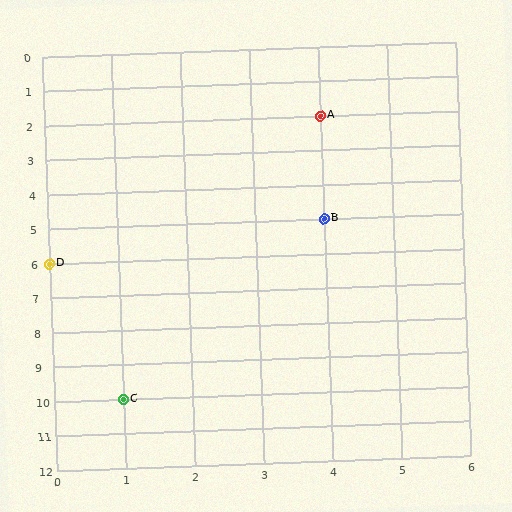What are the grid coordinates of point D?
Point D is at grid coordinates (0, 6).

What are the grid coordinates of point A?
Point A is at grid coordinates (4, 2).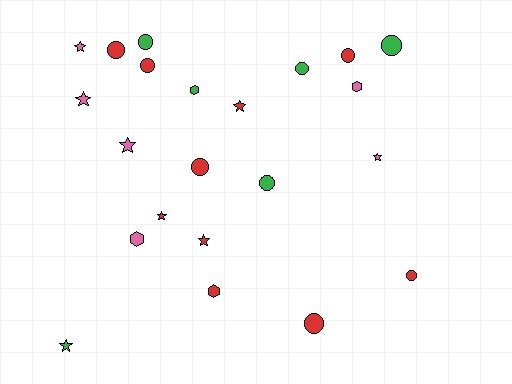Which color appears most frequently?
Red, with 10 objects.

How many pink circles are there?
There are no pink circles.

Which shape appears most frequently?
Circle, with 10 objects.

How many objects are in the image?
There are 22 objects.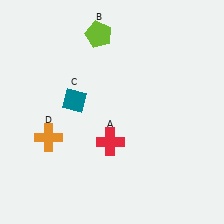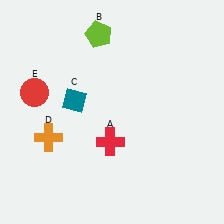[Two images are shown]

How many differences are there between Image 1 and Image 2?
There is 1 difference between the two images.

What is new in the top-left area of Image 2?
A red circle (E) was added in the top-left area of Image 2.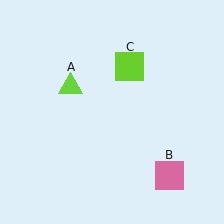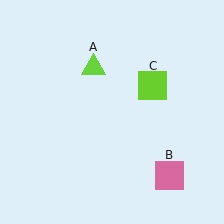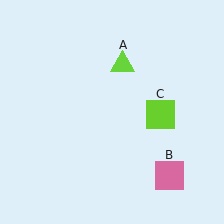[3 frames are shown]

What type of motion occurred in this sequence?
The lime triangle (object A), lime square (object C) rotated clockwise around the center of the scene.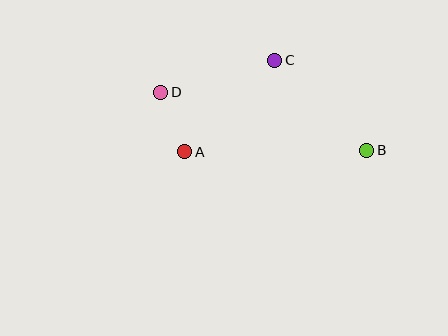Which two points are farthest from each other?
Points B and D are farthest from each other.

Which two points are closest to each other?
Points A and D are closest to each other.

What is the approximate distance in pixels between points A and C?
The distance between A and C is approximately 128 pixels.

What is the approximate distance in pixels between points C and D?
The distance between C and D is approximately 118 pixels.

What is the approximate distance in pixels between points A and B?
The distance between A and B is approximately 182 pixels.